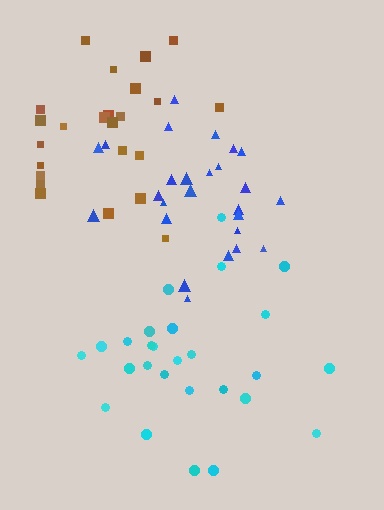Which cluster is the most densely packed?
Blue.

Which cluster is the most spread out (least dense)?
Cyan.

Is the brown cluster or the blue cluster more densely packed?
Blue.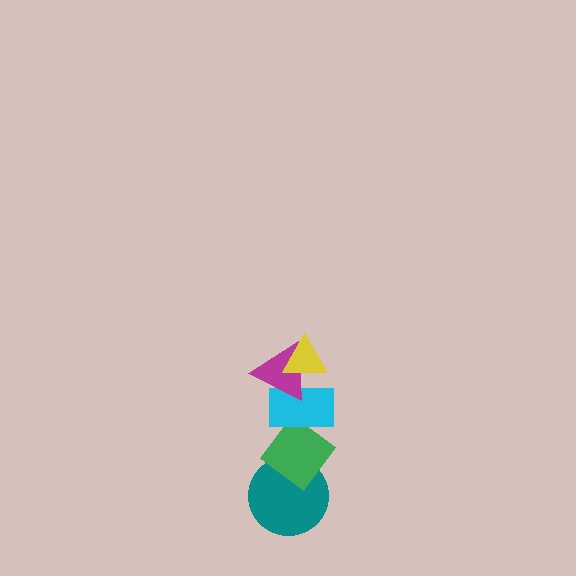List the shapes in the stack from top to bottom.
From top to bottom: the yellow triangle, the magenta triangle, the cyan rectangle, the green diamond, the teal circle.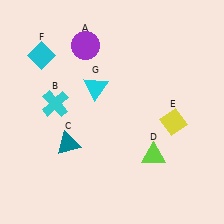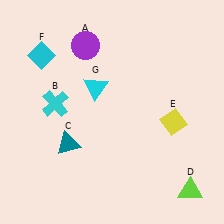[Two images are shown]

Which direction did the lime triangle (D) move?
The lime triangle (D) moved right.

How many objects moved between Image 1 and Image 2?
1 object moved between the two images.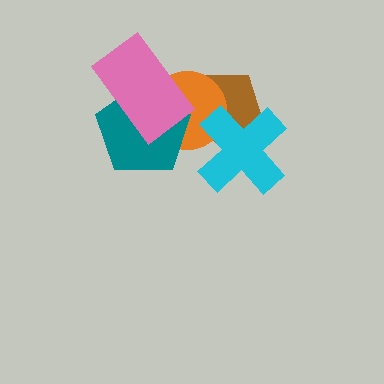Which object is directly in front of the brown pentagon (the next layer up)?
The orange circle is directly in front of the brown pentagon.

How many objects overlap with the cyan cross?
2 objects overlap with the cyan cross.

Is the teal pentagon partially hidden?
Yes, it is partially covered by another shape.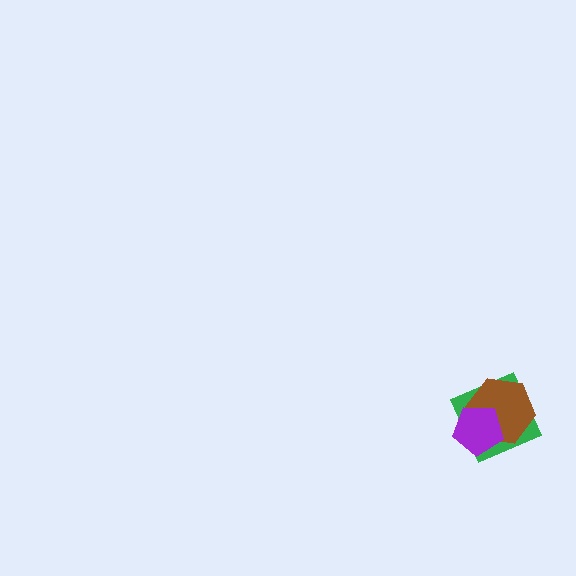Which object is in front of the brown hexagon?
The purple pentagon is in front of the brown hexagon.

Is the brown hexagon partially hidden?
Yes, it is partially covered by another shape.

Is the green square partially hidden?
Yes, it is partially covered by another shape.